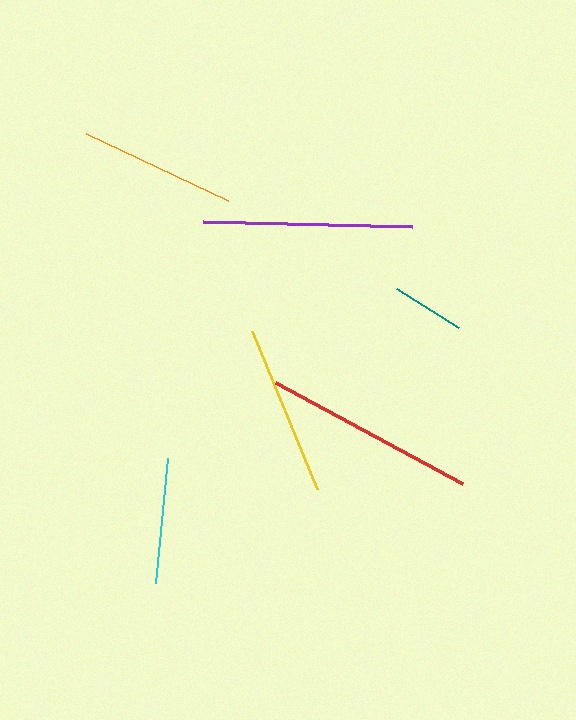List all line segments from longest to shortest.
From longest to shortest: red, purple, yellow, orange, cyan, teal.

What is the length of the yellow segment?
The yellow segment is approximately 170 pixels long.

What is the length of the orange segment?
The orange segment is approximately 157 pixels long.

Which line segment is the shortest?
The teal line is the shortest at approximately 74 pixels.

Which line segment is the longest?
The red line is the longest at approximately 212 pixels.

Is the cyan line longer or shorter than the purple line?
The purple line is longer than the cyan line.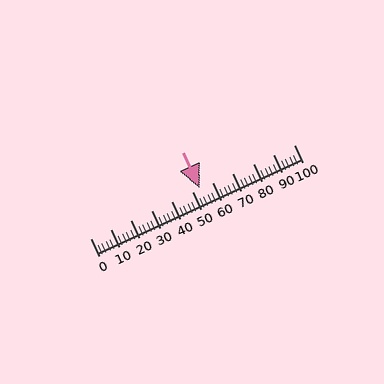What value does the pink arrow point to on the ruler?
The pink arrow points to approximately 54.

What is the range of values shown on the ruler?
The ruler shows values from 0 to 100.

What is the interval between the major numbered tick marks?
The major tick marks are spaced 10 units apart.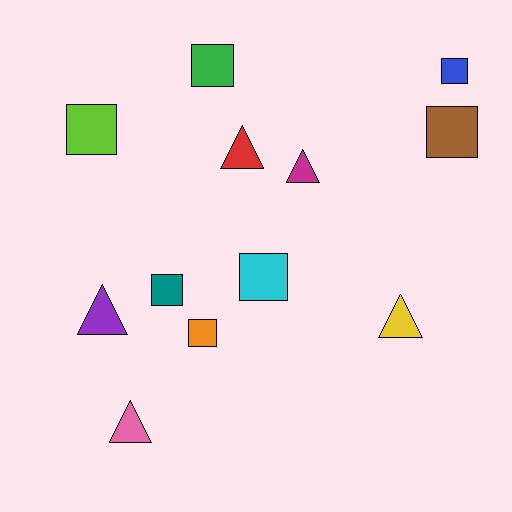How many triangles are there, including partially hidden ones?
There are 5 triangles.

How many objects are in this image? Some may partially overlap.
There are 12 objects.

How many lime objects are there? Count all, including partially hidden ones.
There is 1 lime object.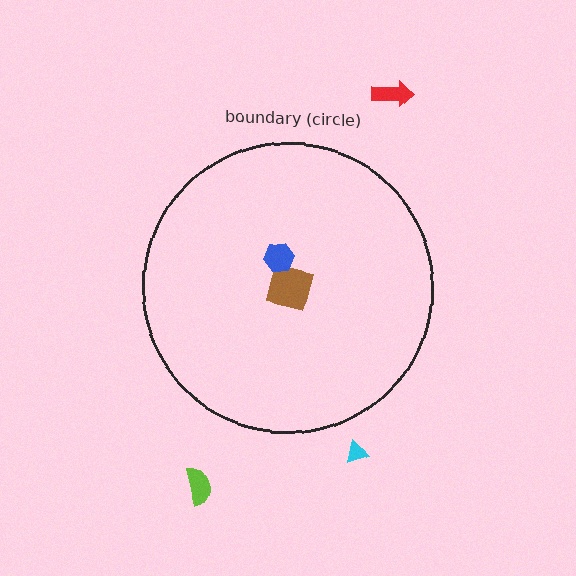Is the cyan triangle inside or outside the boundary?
Outside.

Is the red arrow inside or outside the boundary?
Outside.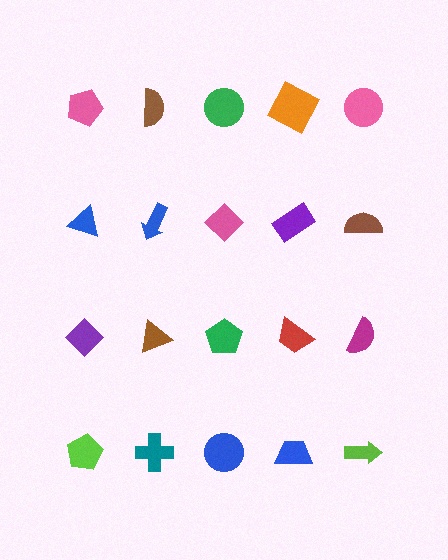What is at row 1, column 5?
A pink circle.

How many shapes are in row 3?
5 shapes.